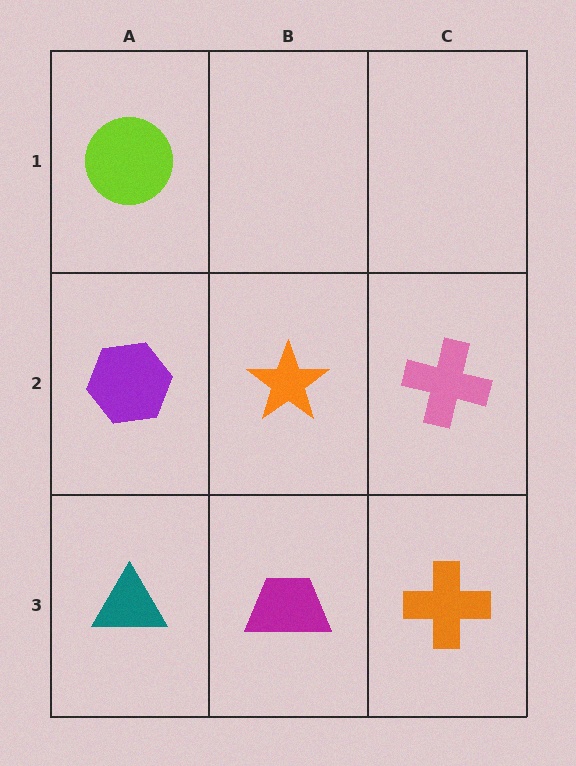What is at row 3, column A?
A teal triangle.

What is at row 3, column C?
An orange cross.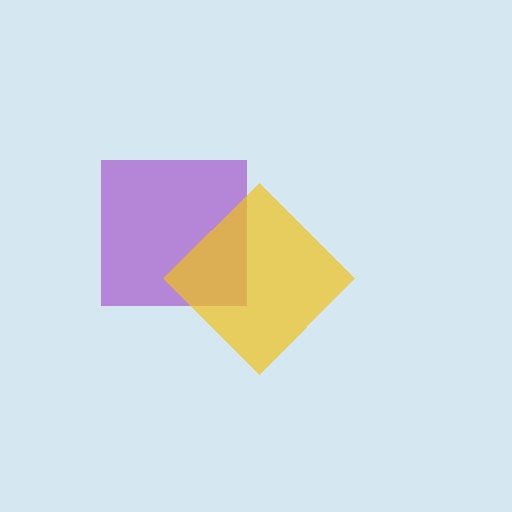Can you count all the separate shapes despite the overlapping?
Yes, there are 2 separate shapes.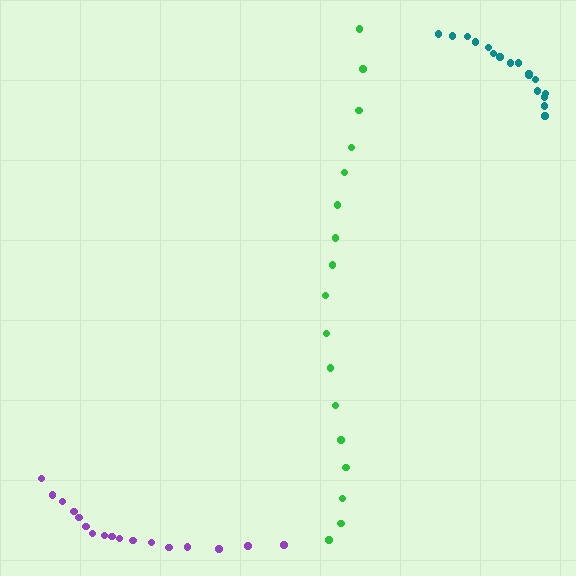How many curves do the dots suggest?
There are 3 distinct paths.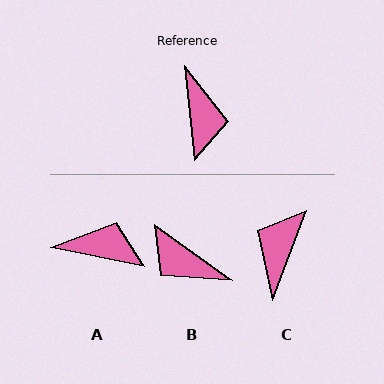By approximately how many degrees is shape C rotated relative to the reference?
Approximately 154 degrees counter-clockwise.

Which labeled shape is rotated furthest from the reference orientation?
C, about 154 degrees away.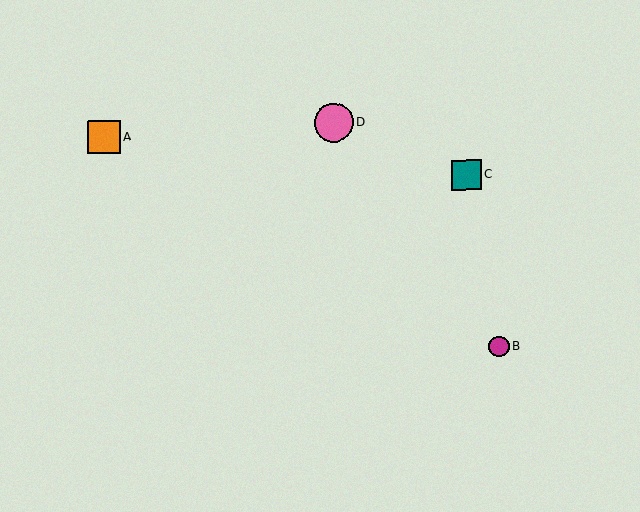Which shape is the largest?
The pink circle (labeled D) is the largest.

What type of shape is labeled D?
Shape D is a pink circle.